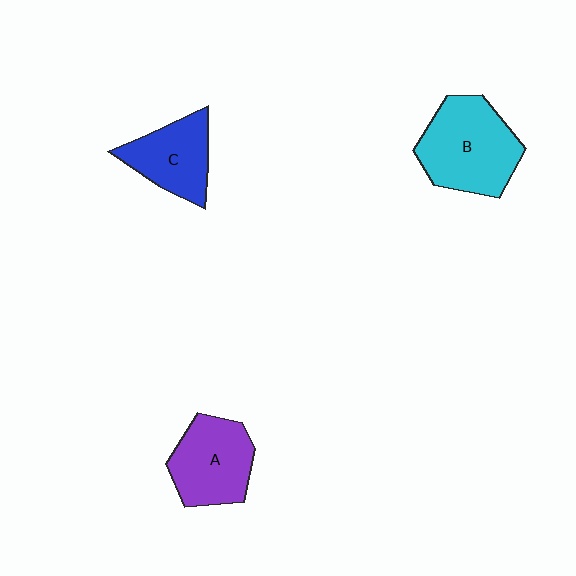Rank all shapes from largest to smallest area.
From largest to smallest: B (cyan), A (purple), C (blue).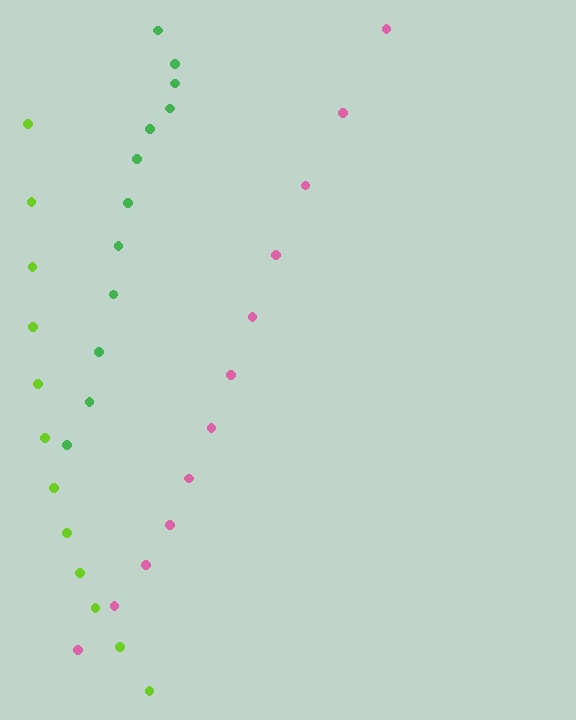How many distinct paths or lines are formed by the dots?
There are 3 distinct paths.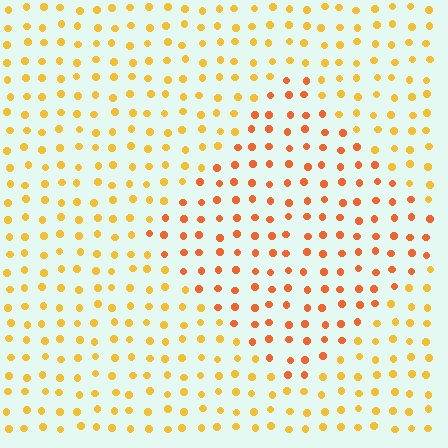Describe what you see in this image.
The image is filled with small yellow elements in a uniform arrangement. A diamond-shaped region is visible where the elements are tinted to a slightly different hue, forming a subtle color boundary.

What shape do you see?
I see a diamond.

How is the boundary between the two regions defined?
The boundary is defined purely by a slight shift in hue (about 28 degrees). Spacing, size, and orientation are identical on both sides.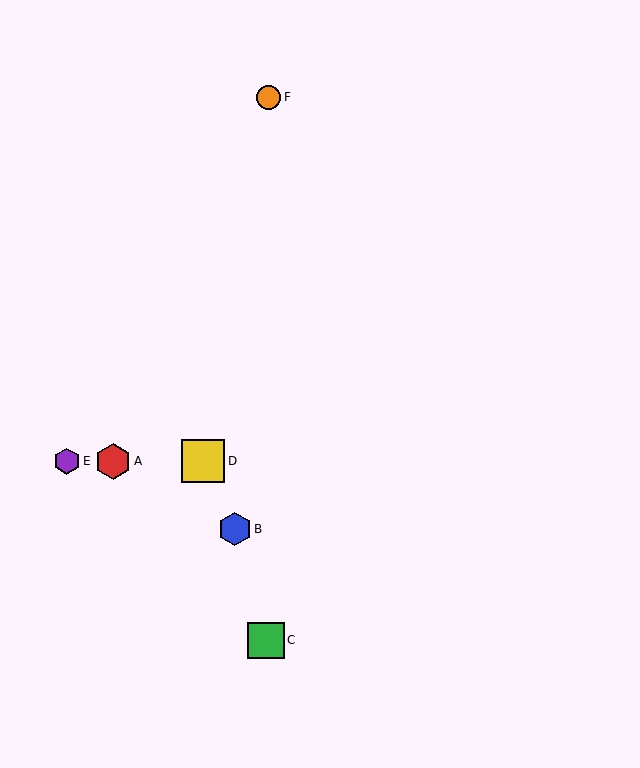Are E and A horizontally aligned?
Yes, both are at y≈461.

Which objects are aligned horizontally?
Objects A, D, E are aligned horizontally.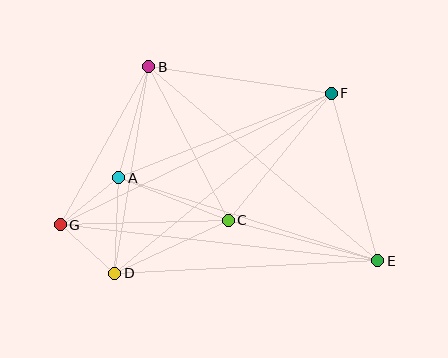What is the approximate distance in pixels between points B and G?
The distance between B and G is approximately 181 pixels.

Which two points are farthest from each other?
Points E and G are farthest from each other.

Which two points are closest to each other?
Points D and G are closest to each other.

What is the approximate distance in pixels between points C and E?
The distance between C and E is approximately 155 pixels.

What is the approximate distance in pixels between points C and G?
The distance between C and G is approximately 168 pixels.